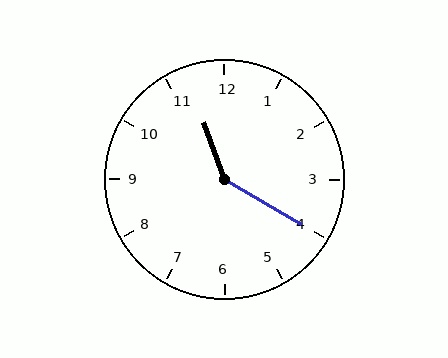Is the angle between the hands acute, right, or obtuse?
It is obtuse.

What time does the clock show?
11:20.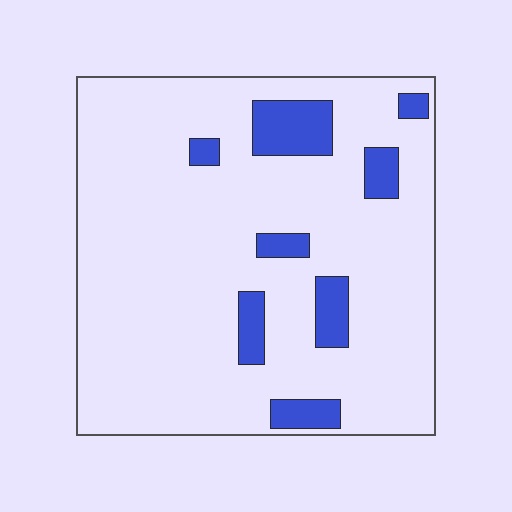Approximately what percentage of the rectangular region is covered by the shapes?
Approximately 10%.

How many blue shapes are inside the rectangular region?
8.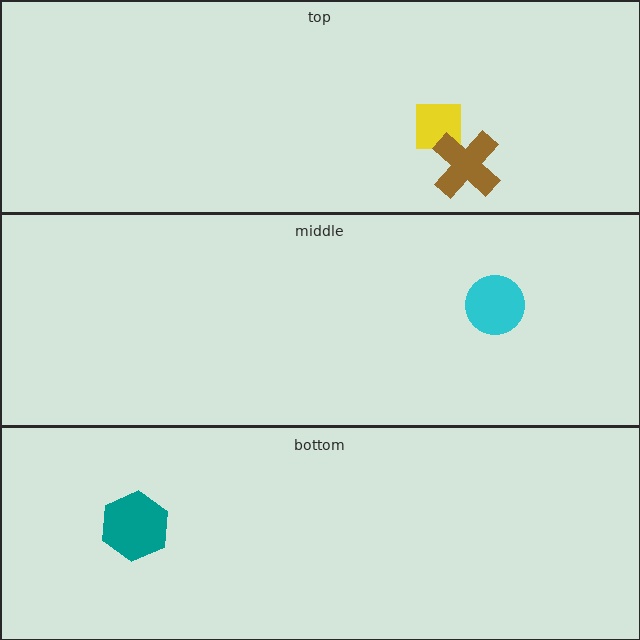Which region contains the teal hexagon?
The bottom region.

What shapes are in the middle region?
The cyan circle.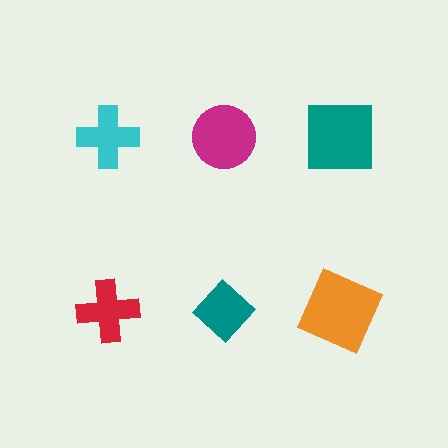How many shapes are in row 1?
3 shapes.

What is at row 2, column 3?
An orange square.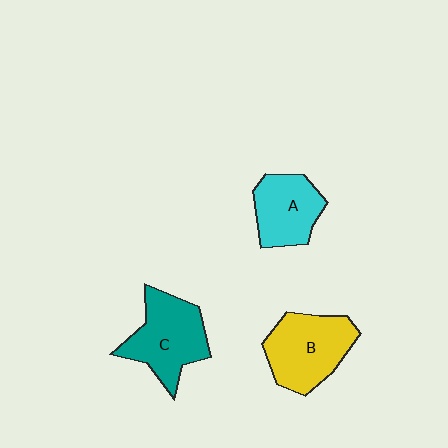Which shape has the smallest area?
Shape A (cyan).